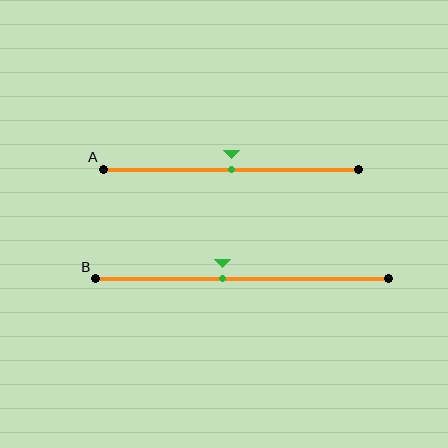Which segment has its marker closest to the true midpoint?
Segment A has its marker closest to the true midpoint.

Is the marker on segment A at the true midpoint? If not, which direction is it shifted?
Yes, the marker on segment A is at the true midpoint.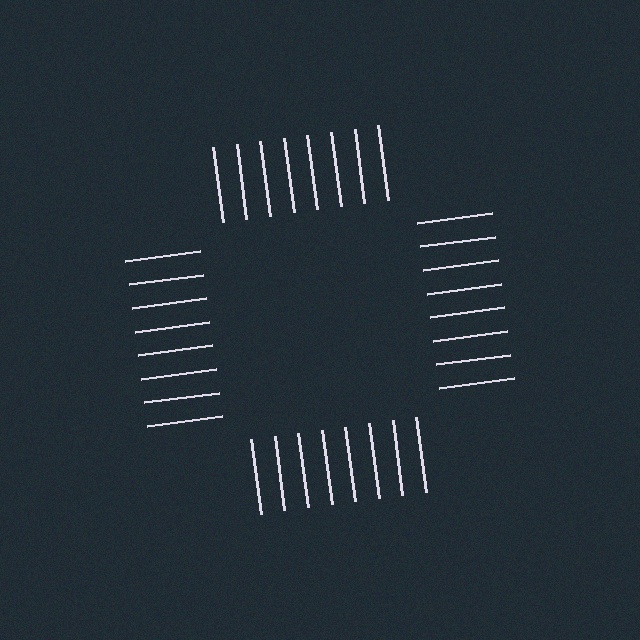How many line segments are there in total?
32 — 8 along each of the 4 edges.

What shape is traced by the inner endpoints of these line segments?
An illusory square — the line segments terminate on its edges but no continuous stroke is drawn.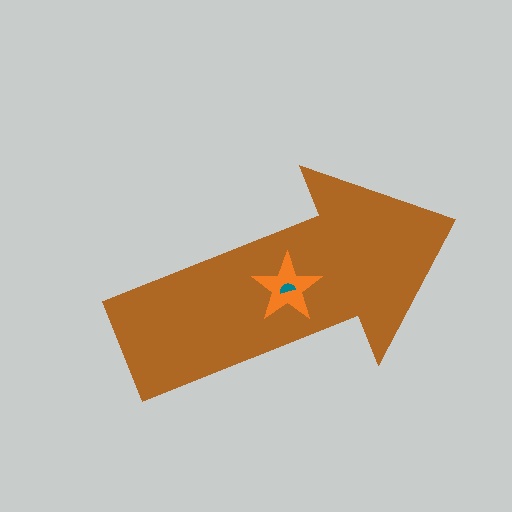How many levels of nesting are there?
3.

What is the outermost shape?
The brown arrow.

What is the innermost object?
The teal semicircle.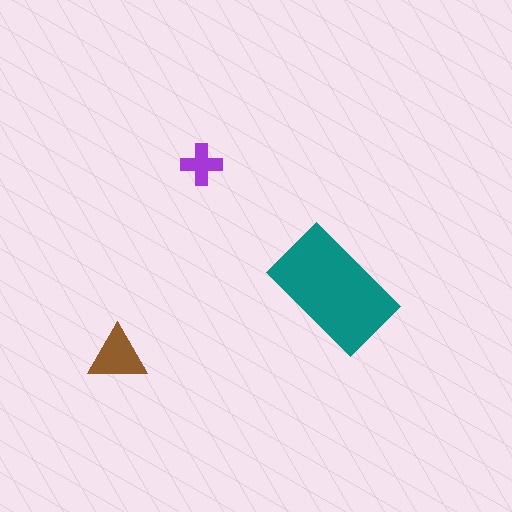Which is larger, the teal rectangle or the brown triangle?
The teal rectangle.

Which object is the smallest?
The purple cross.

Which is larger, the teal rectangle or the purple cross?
The teal rectangle.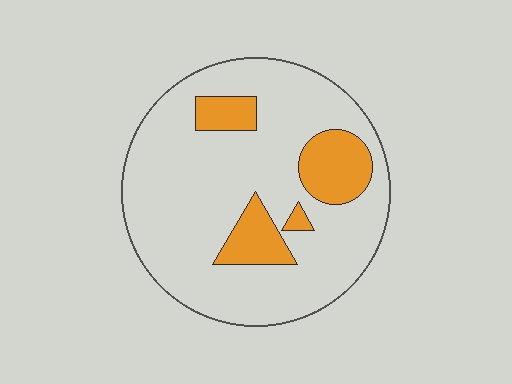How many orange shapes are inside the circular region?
4.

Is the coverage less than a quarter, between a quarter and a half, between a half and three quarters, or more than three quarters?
Less than a quarter.